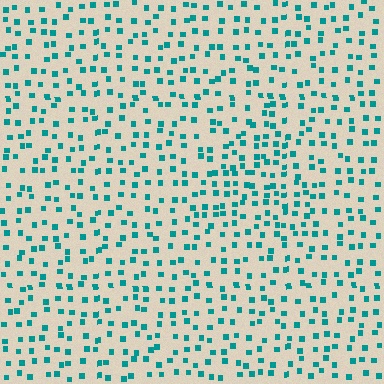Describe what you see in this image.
The image contains small teal elements arranged at two different densities. A triangle-shaped region is visible where the elements are more densely packed than the surrounding area.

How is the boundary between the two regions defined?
The boundary is defined by a change in element density (approximately 1.6x ratio). All elements are the same color, size, and shape.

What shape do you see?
I see a triangle.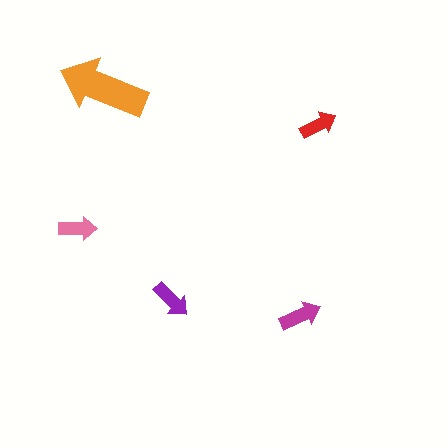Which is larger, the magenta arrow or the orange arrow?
The orange one.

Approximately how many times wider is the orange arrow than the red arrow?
About 2.5 times wider.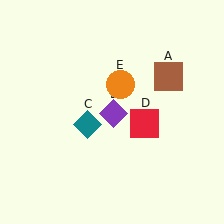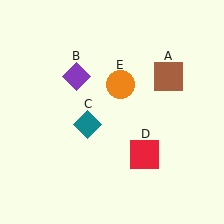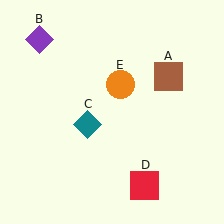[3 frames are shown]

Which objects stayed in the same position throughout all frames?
Brown square (object A) and teal diamond (object C) and orange circle (object E) remained stationary.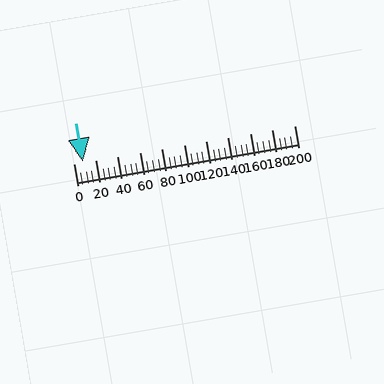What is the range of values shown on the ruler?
The ruler shows values from 0 to 200.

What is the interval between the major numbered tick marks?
The major tick marks are spaced 20 units apart.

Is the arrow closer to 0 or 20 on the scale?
The arrow is closer to 0.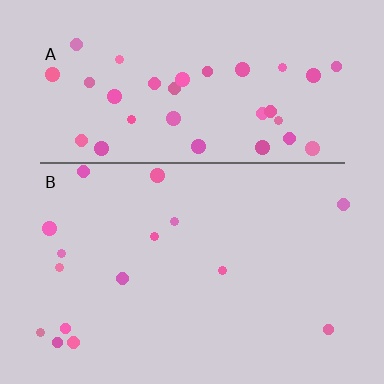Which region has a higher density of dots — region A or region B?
A (the top).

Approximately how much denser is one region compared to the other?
Approximately 2.4× — region A over region B.